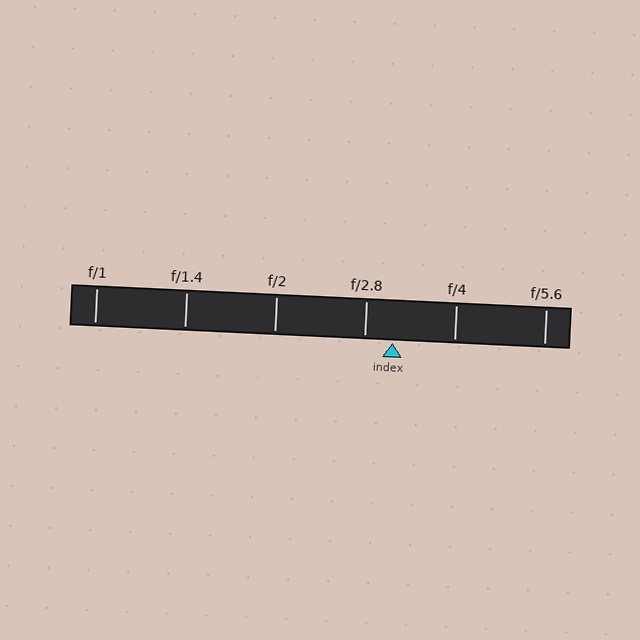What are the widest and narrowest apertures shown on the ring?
The widest aperture shown is f/1 and the narrowest is f/5.6.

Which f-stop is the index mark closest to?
The index mark is closest to f/2.8.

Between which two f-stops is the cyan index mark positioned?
The index mark is between f/2.8 and f/4.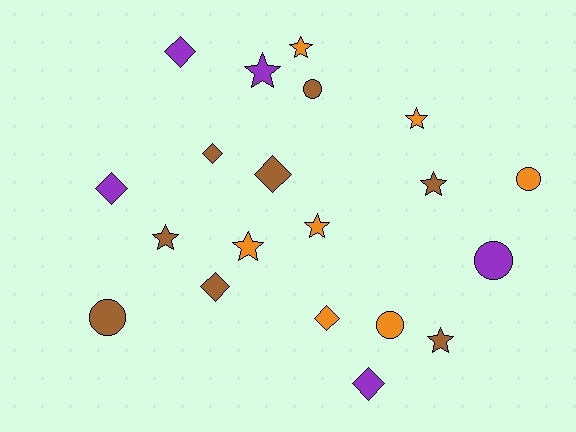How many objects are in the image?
There are 20 objects.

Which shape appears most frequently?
Star, with 8 objects.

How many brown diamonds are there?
There are 3 brown diamonds.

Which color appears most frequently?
Brown, with 8 objects.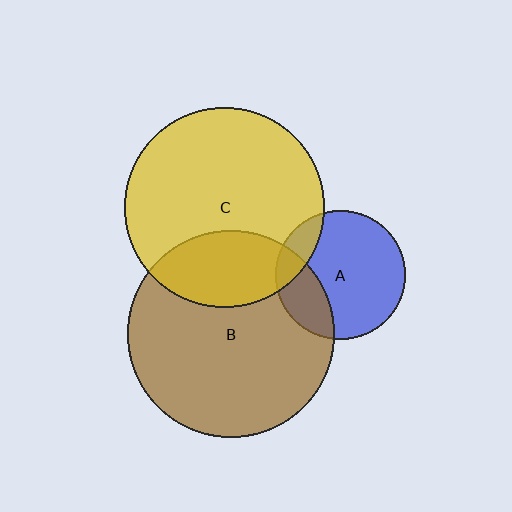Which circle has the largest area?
Circle B (brown).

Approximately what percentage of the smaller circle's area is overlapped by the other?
Approximately 15%.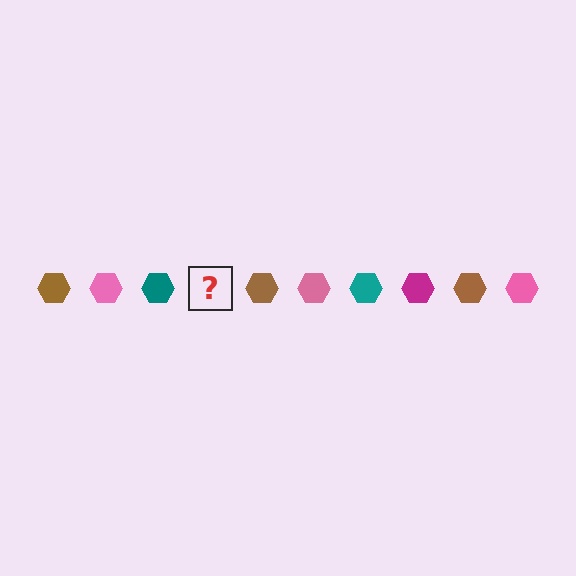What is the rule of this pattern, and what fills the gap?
The rule is that the pattern cycles through brown, pink, teal, magenta hexagons. The gap should be filled with a magenta hexagon.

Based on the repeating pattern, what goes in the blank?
The blank should be a magenta hexagon.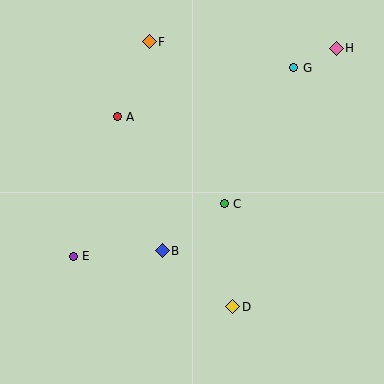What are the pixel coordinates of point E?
Point E is at (73, 256).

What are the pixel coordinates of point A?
Point A is at (117, 117).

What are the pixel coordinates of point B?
Point B is at (162, 251).